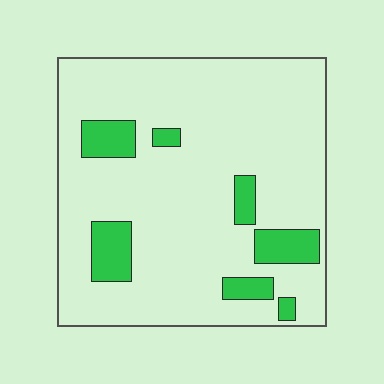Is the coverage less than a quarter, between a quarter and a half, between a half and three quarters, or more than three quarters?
Less than a quarter.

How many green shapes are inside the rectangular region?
7.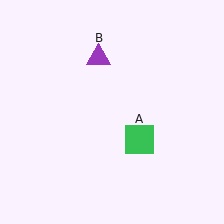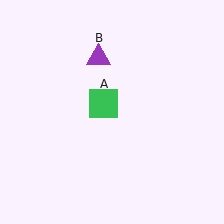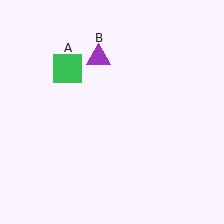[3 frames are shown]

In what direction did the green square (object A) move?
The green square (object A) moved up and to the left.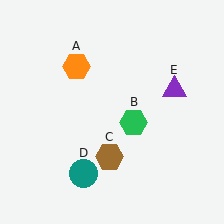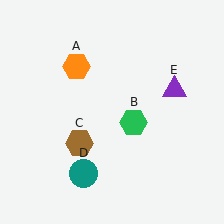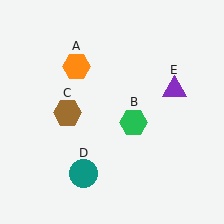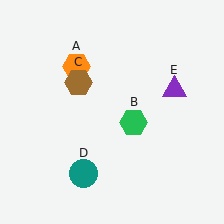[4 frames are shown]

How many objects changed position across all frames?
1 object changed position: brown hexagon (object C).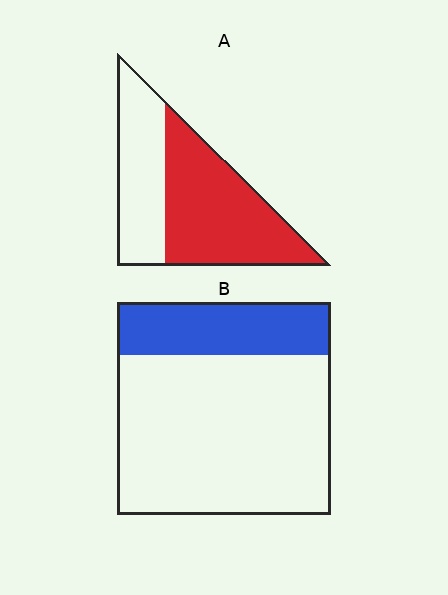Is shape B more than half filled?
No.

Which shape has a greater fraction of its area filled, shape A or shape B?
Shape A.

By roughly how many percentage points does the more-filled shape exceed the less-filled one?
By roughly 35 percentage points (A over B).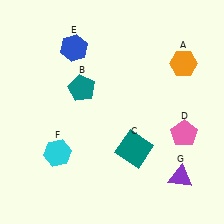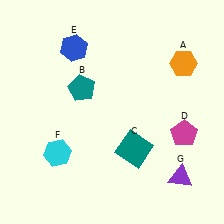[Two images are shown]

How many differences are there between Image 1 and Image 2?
There is 1 difference between the two images.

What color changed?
The pentagon (D) changed from pink in Image 1 to magenta in Image 2.